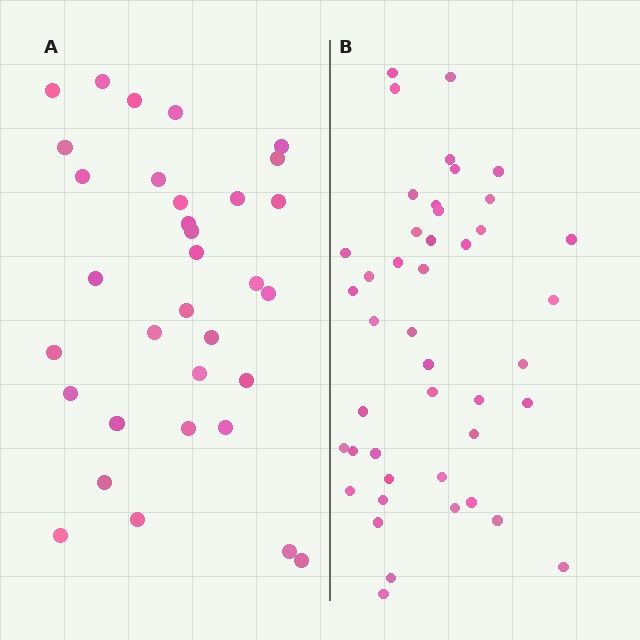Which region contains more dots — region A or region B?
Region B (the right region) has more dots.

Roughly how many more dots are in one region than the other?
Region B has roughly 12 or so more dots than region A.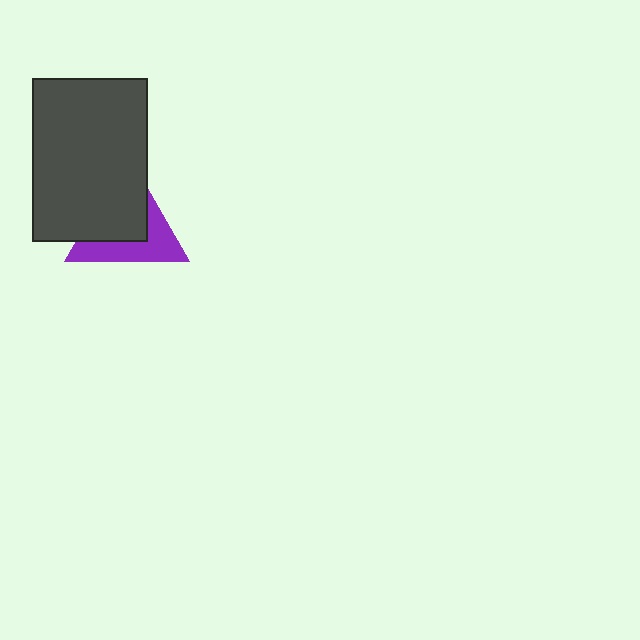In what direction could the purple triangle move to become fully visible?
The purple triangle could move toward the lower-right. That would shift it out from behind the dark gray rectangle entirely.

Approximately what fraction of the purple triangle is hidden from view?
Roughly 54% of the purple triangle is hidden behind the dark gray rectangle.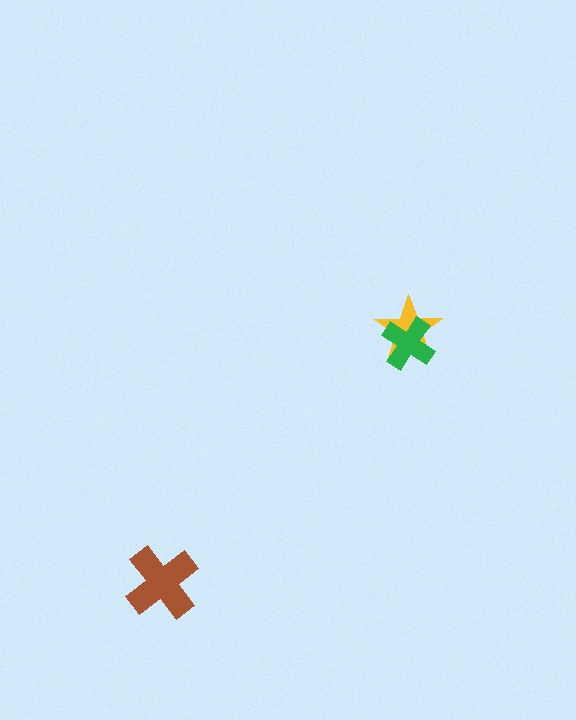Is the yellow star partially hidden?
Yes, it is partially covered by another shape.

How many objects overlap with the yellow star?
1 object overlaps with the yellow star.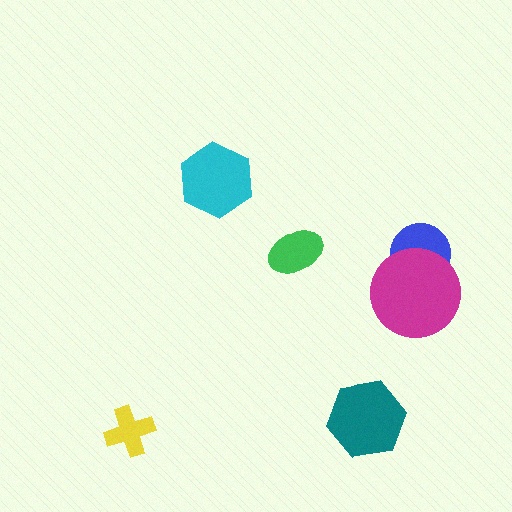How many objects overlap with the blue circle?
1 object overlaps with the blue circle.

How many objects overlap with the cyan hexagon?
0 objects overlap with the cyan hexagon.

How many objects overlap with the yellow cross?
0 objects overlap with the yellow cross.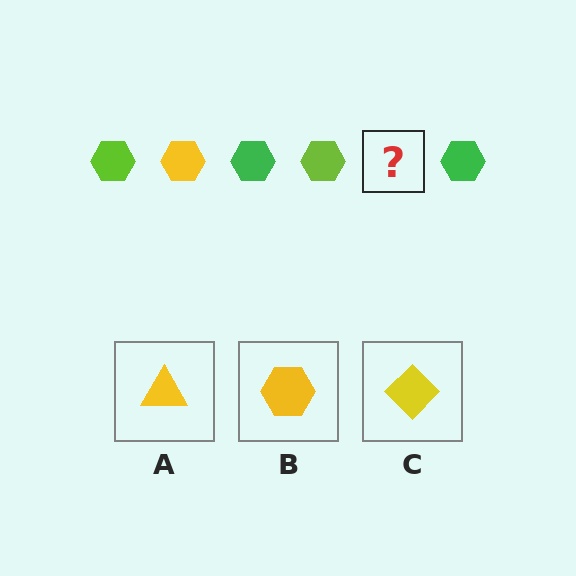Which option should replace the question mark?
Option B.